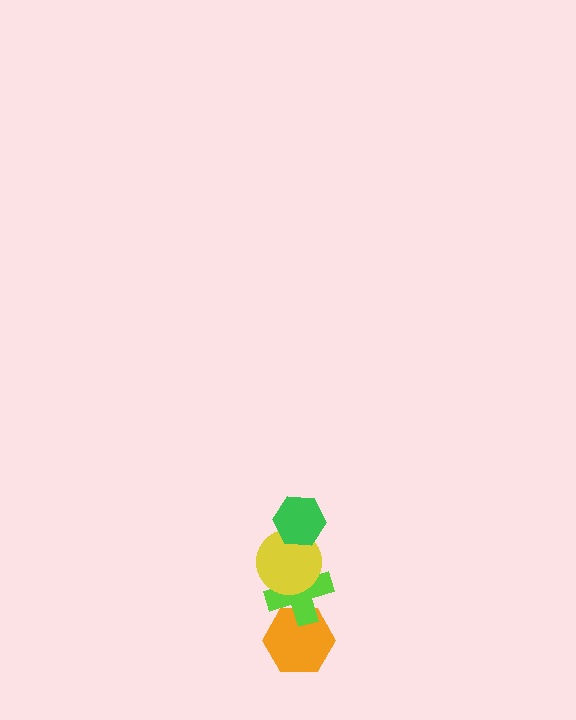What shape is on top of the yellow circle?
The green hexagon is on top of the yellow circle.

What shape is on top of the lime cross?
The yellow circle is on top of the lime cross.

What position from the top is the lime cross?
The lime cross is 3rd from the top.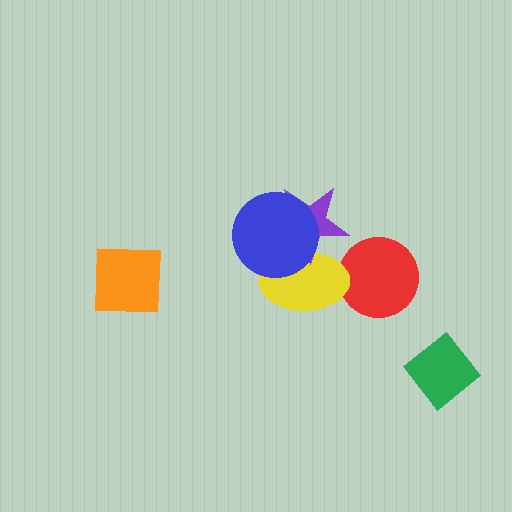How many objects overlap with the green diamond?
0 objects overlap with the green diamond.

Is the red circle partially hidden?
Yes, it is partially covered by another shape.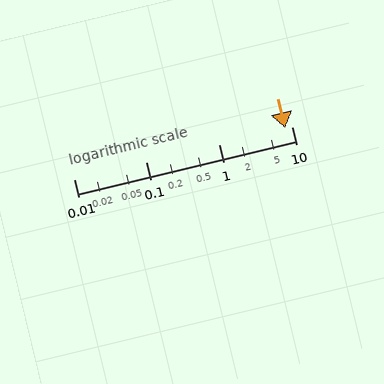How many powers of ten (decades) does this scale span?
The scale spans 3 decades, from 0.01 to 10.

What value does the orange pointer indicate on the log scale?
The pointer indicates approximately 8.1.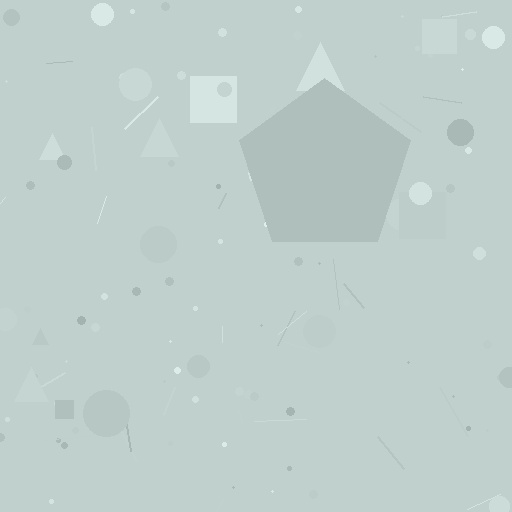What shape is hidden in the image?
A pentagon is hidden in the image.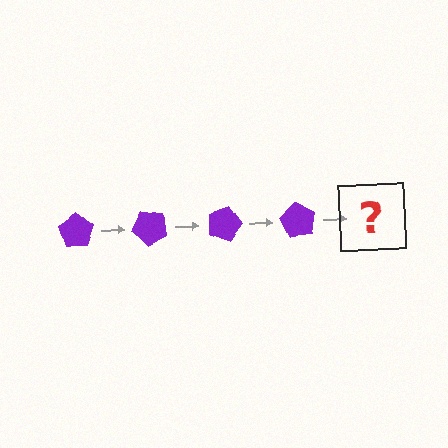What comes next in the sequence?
The next element should be a purple pentagon rotated 180 degrees.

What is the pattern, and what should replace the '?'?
The pattern is that the pentagon rotates 45 degrees each step. The '?' should be a purple pentagon rotated 180 degrees.